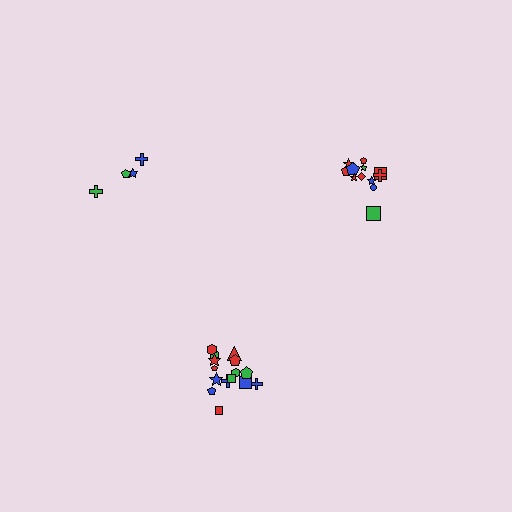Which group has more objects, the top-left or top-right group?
The top-right group.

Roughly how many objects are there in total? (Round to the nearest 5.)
Roughly 30 objects in total.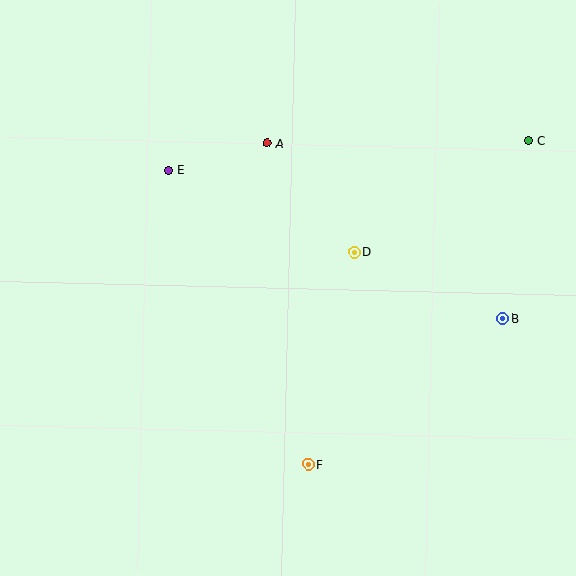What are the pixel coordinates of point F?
Point F is at (308, 464).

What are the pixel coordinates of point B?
Point B is at (503, 318).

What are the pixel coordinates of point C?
Point C is at (528, 140).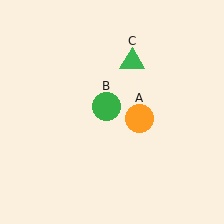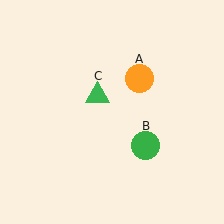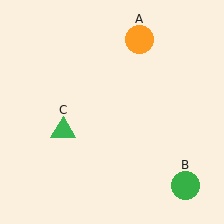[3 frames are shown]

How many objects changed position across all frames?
3 objects changed position: orange circle (object A), green circle (object B), green triangle (object C).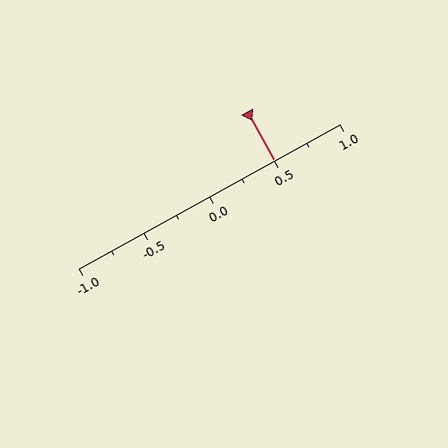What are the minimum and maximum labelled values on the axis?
The axis runs from -1.0 to 1.0.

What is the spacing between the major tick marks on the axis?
The major ticks are spaced 0.5 apart.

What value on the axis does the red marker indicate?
The marker indicates approximately 0.5.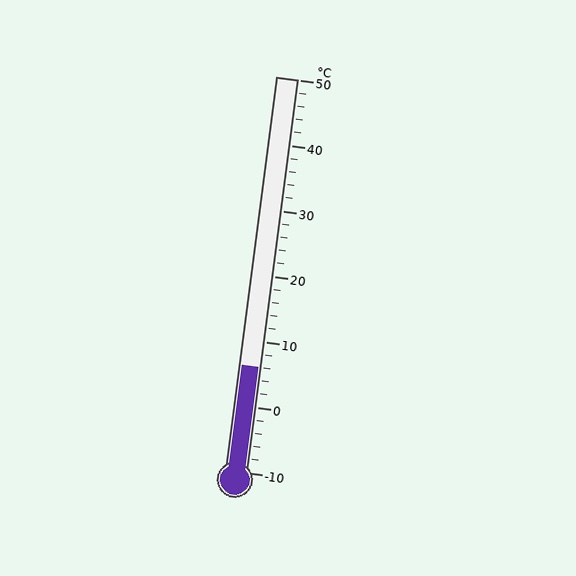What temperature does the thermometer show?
The thermometer shows approximately 6°C.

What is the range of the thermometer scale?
The thermometer scale ranges from -10°C to 50°C.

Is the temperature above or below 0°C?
The temperature is above 0°C.